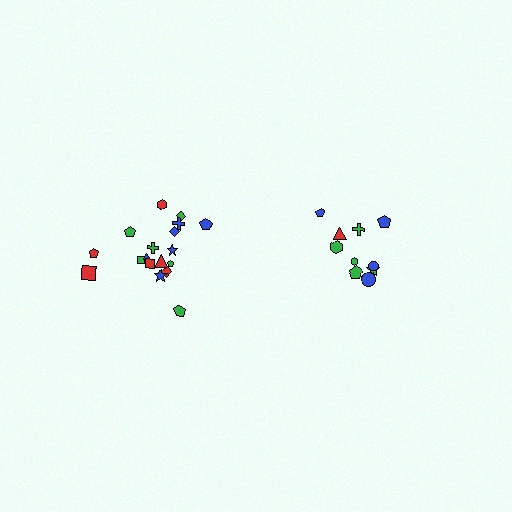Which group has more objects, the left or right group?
The left group.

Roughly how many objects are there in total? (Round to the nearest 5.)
Roughly 30 objects in total.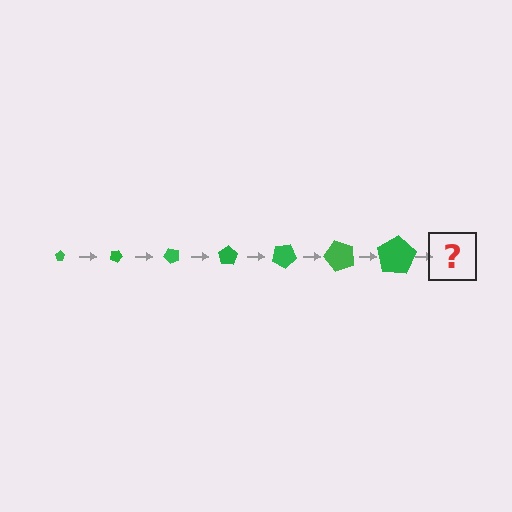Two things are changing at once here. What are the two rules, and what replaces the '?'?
The two rules are that the pentagon grows larger each step and it rotates 25 degrees each step. The '?' should be a pentagon, larger than the previous one and rotated 175 degrees from the start.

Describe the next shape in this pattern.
It should be a pentagon, larger than the previous one and rotated 175 degrees from the start.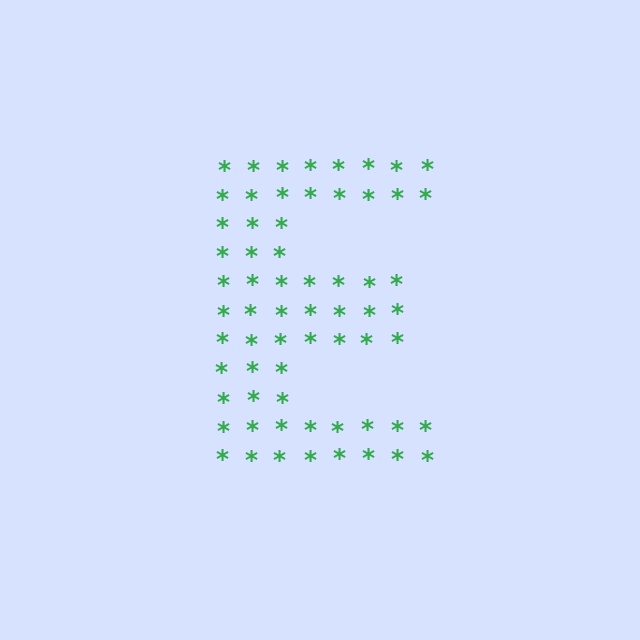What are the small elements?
The small elements are asterisks.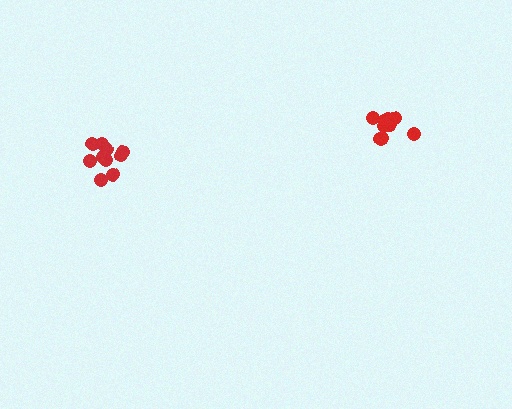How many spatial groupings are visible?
There are 2 spatial groupings.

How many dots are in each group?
Group 1: 10 dots, Group 2: 11 dots (21 total).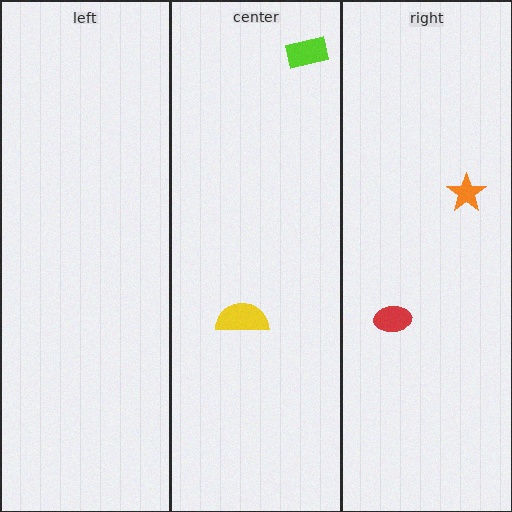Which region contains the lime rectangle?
The center region.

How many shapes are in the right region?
2.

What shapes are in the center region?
The lime rectangle, the yellow semicircle.